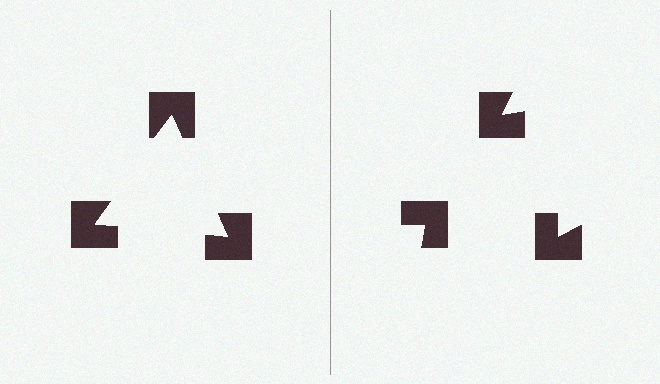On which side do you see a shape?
An illusory triangle appears on the left side. On the right side the wedge cuts are rotated, so no coherent shape forms.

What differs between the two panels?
The notched squares are positioned identically on both sides; only the wedge orientations differ. On the left they align to a triangle; on the right they are misaligned.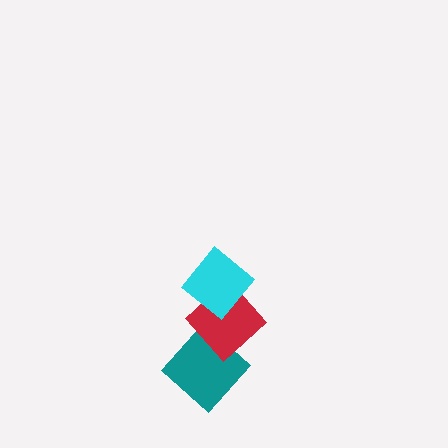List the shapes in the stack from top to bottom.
From top to bottom: the cyan diamond, the red diamond, the teal diamond.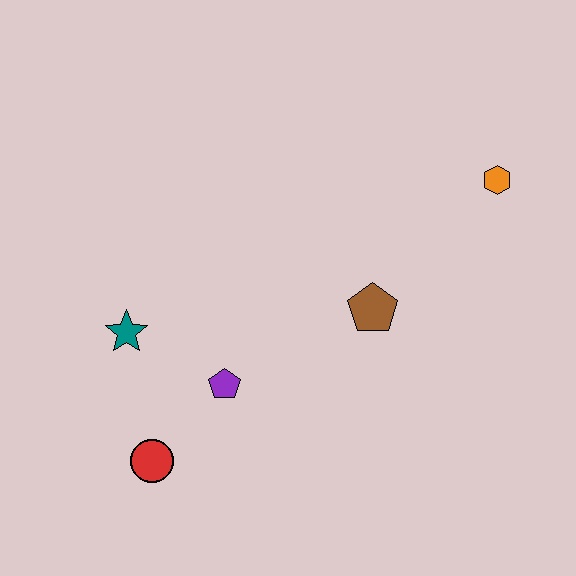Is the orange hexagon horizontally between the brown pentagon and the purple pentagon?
No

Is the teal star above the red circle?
Yes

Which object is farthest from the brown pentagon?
The red circle is farthest from the brown pentagon.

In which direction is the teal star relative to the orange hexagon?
The teal star is to the left of the orange hexagon.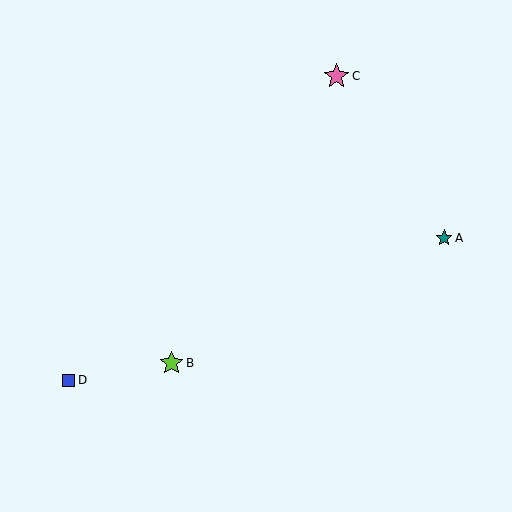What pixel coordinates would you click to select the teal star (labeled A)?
Click at (444, 238) to select the teal star A.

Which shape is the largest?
The pink star (labeled C) is the largest.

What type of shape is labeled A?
Shape A is a teal star.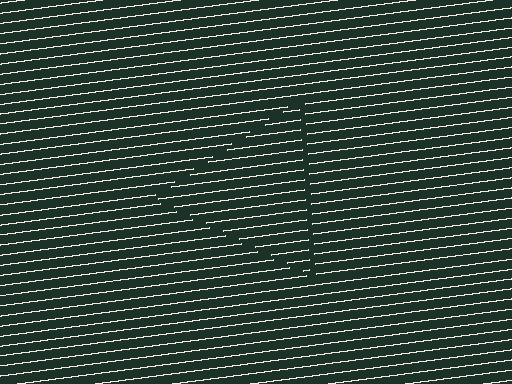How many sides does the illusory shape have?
3 sides — the line-ends trace a triangle.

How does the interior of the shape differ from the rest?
The interior of the shape contains the same grating, shifted by half a period — the contour is defined by the phase discontinuity where line-ends from the inner and outer gratings abut.